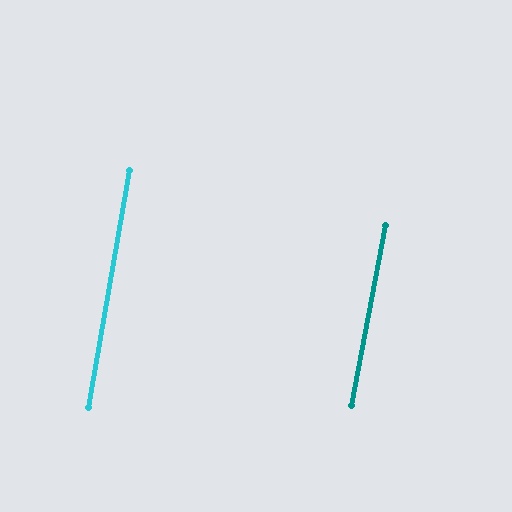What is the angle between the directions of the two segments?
Approximately 1 degree.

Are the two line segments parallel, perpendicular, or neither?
Parallel — their directions differ by only 0.8°.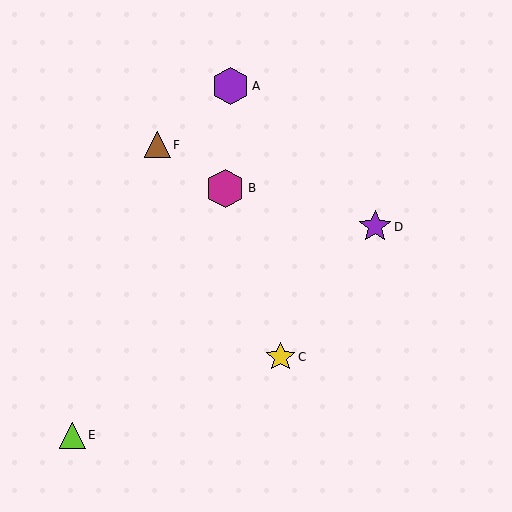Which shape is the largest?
The magenta hexagon (labeled B) is the largest.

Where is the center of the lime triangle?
The center of the lime triangle is at (72, 435).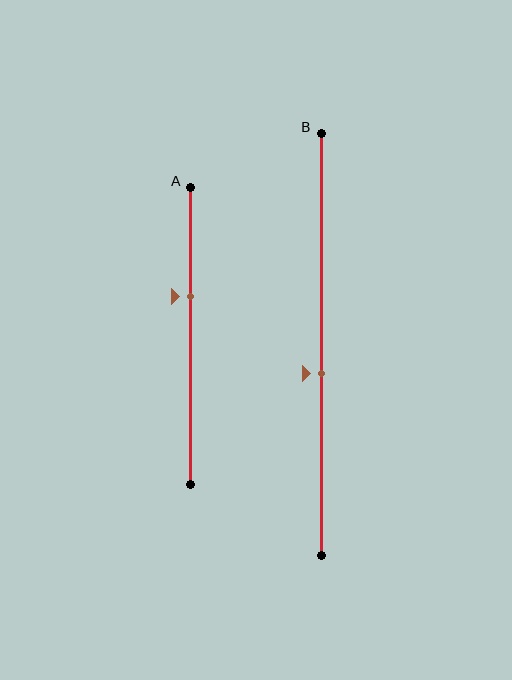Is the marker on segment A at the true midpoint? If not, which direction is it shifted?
No, the marker on segment A is shifted upward by about 13% of the segment length.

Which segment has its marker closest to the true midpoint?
Segment B has its marker closest to the true midpoint.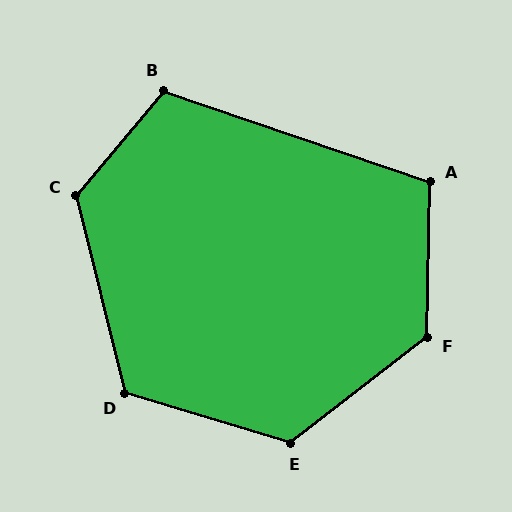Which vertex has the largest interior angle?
F, at approximately 129 degrees.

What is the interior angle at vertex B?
Approximately 111 degrees (obtuse).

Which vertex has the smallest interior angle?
A, at approximately 108 degrees.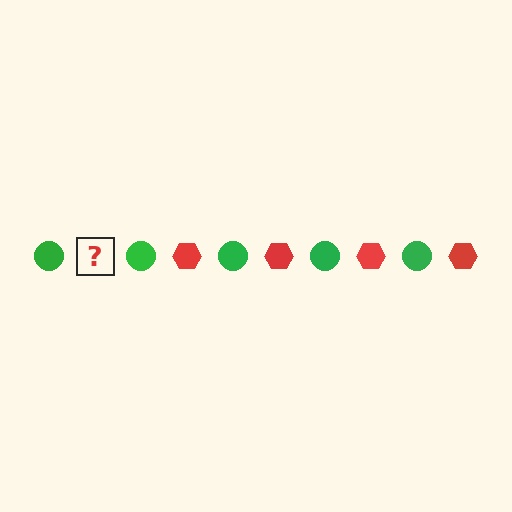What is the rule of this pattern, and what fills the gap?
The rule is that the pattern alternates between green circle and red hexagon. The gap should be filled with a red hexagon.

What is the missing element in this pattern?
The missing element is a red hexagon.